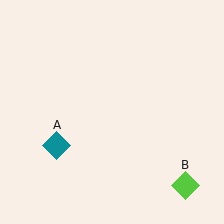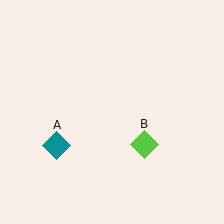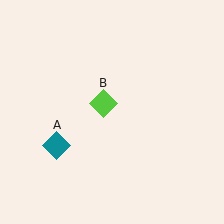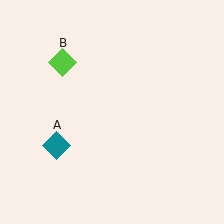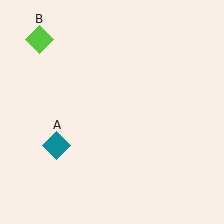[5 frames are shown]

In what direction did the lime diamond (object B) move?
The lime diamond (object B) moved up and to the left.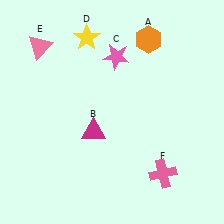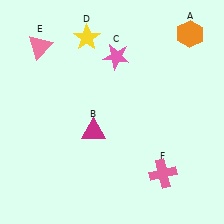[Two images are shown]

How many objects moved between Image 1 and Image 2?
1 object moved between the two images.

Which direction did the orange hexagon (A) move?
The orange hexagon (A) moved right.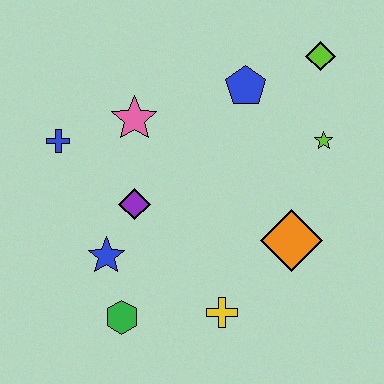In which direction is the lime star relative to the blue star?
The lime star is to the right of the blue star.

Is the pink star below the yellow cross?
No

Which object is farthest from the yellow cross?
The lime diamond is farthest from the yellow cross.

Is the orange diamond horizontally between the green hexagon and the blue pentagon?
No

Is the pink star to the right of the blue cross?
Yes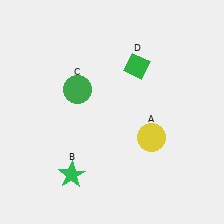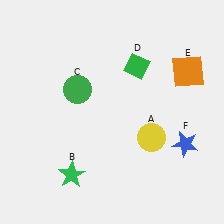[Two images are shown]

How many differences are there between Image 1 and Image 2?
There are 2 differences between the two images.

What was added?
An orange square (E), a blue star (F) were added in Image 2.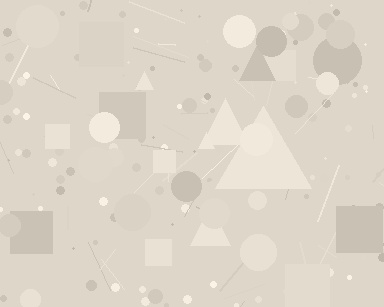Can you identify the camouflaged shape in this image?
The camouflaged shape is a triangle.